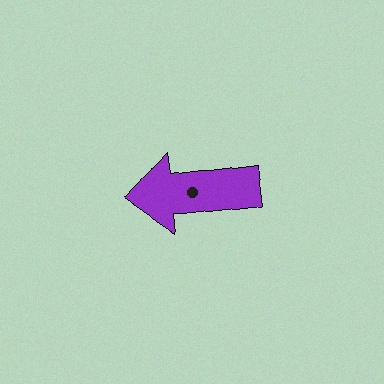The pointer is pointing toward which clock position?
Roughly 9 o'clock.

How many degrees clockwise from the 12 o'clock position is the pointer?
Approximately 263 degrees.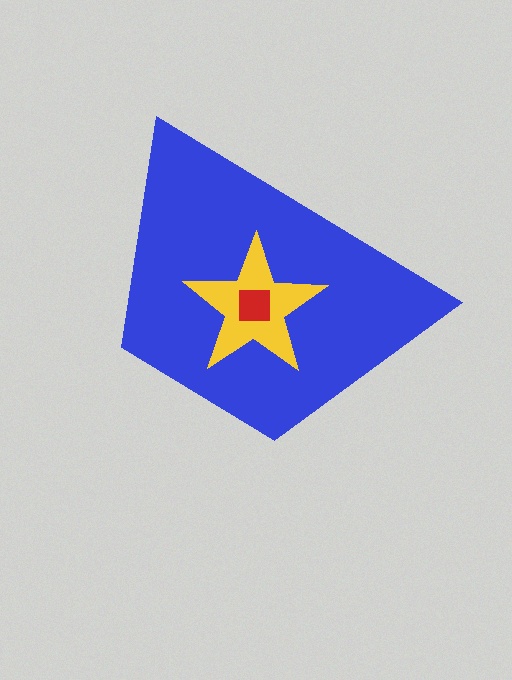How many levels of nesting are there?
3.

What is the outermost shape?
The blue trapezoid.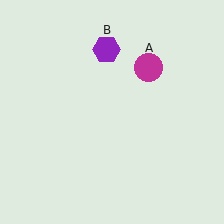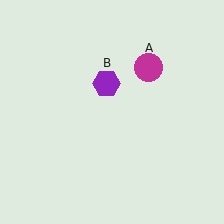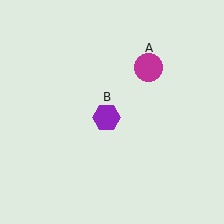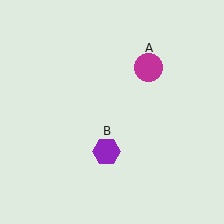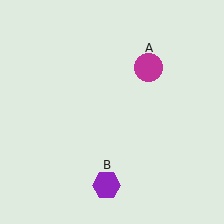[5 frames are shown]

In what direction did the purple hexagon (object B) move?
The purple hexagon (object B) moved down.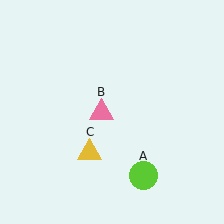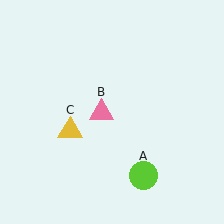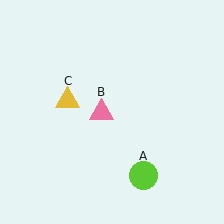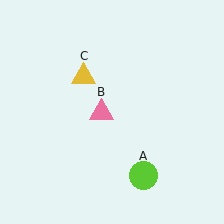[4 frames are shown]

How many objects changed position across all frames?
1 object changed position: yellow triangle (object C).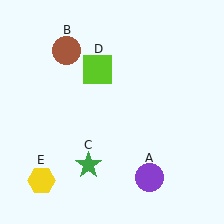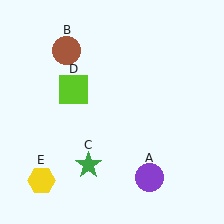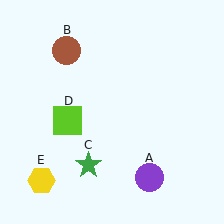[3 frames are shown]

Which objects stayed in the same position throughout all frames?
Purple circle (object A) and brown circle (object B) and green star (object C) and yellow hexagon (object E) remained stationary.